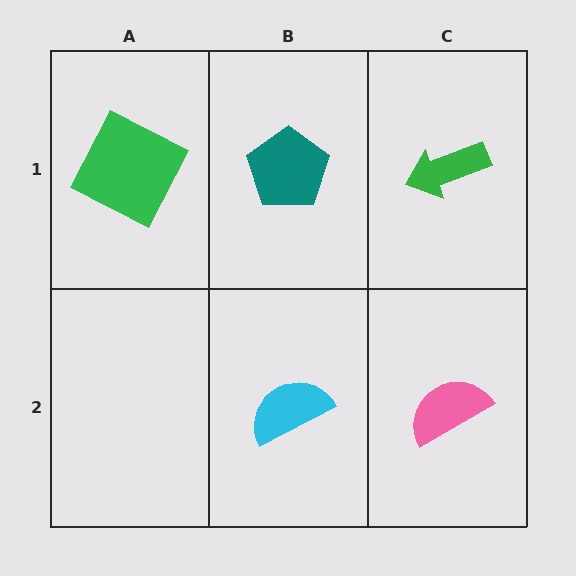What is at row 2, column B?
A cyan semicircle.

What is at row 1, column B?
A teal pentagon.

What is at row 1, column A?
A green square.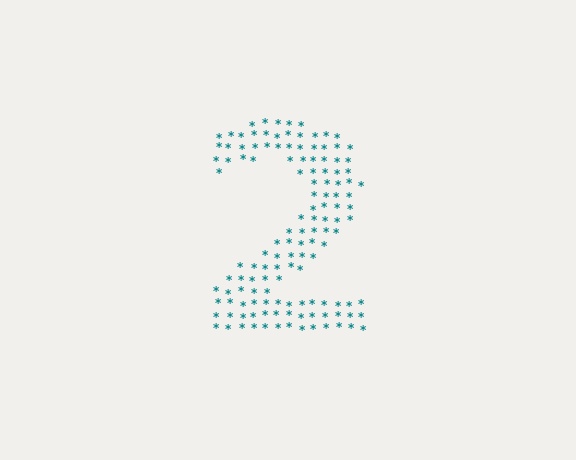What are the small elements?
The small elements are asterisks.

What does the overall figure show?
The overall figure shows the digit 2.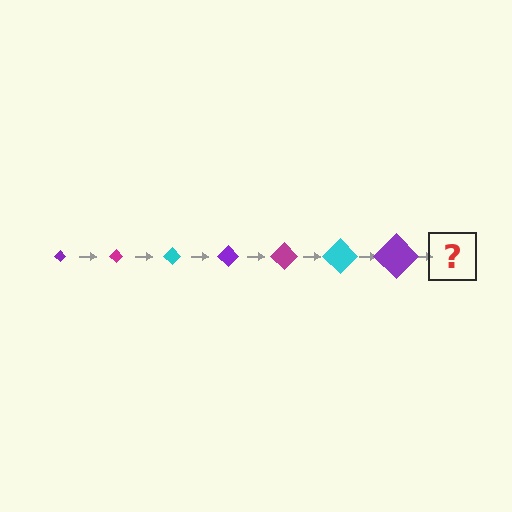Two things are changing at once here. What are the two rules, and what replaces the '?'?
The two rules are that the diamond grows larger each step and the color cycles through purple, magenta, and cyan. The '?' should be a magenta diamond, larger than the previous one.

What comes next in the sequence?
The next element should be a magenta diamond, larger than the previous one.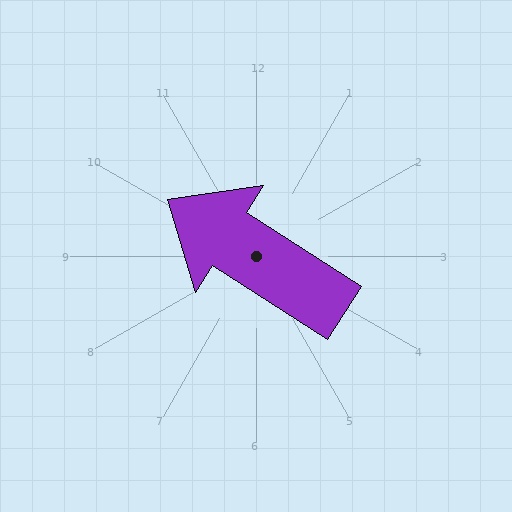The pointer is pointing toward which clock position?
Roughly 10 o'clock.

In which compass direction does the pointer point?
Northwest.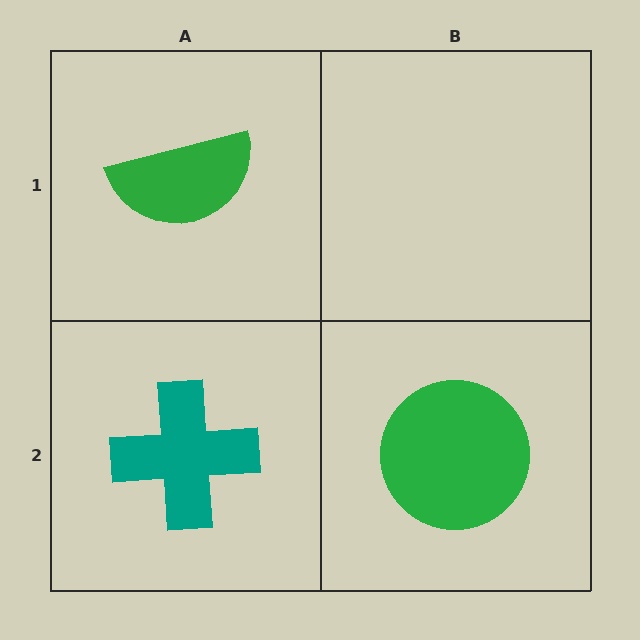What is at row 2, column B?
A green circle.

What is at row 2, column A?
A teal cross.